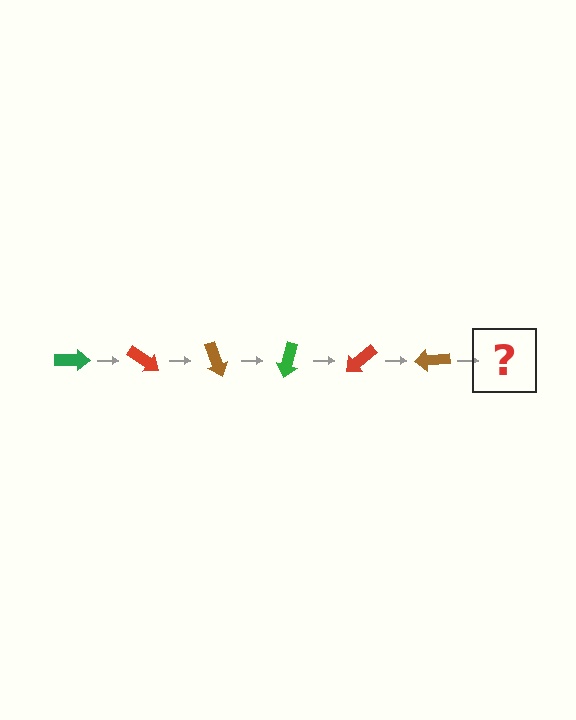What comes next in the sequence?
The next element should be a green arrow, rotated 210 degrees from the start.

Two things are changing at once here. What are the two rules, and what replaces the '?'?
The two rules are that it rotates 35 degrees each step and the color cycles through green, red, and brown. The '?' should be a green arrow, rotated 210 degrees from the start.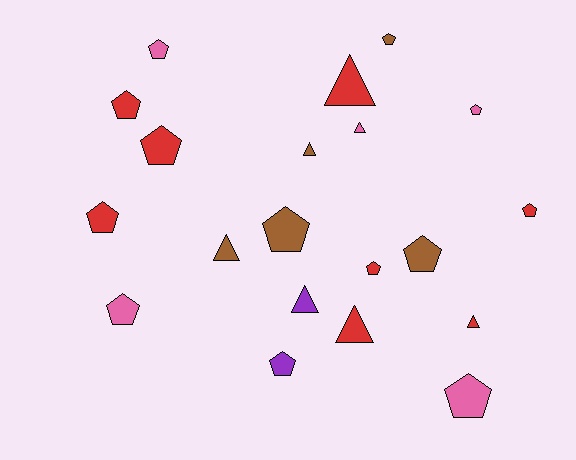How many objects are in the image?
There are 20 objects.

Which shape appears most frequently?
Pentagon, with 13 objects.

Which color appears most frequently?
Red, with 8 objects.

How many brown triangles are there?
There are 2 brown triangles.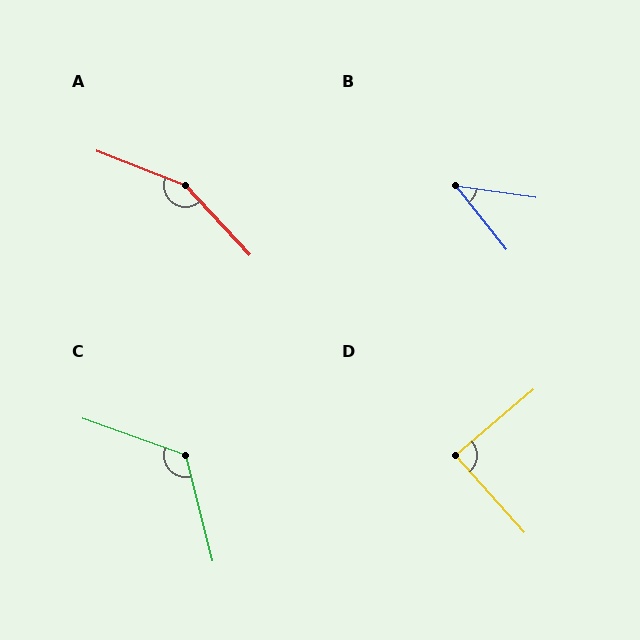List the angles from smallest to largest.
B (43°), D (88°), C (124°), A (154°).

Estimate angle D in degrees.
Approximately 88 degrees.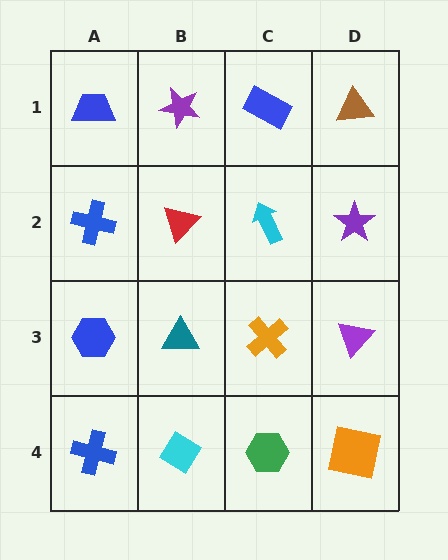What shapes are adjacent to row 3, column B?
A red triangle (row 2, column B), a cyan diamond (row 4, column B), a blue hexagon (row 3, column A), an orange cross (row 3, column C).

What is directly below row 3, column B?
A cyan diamond.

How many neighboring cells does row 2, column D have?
3.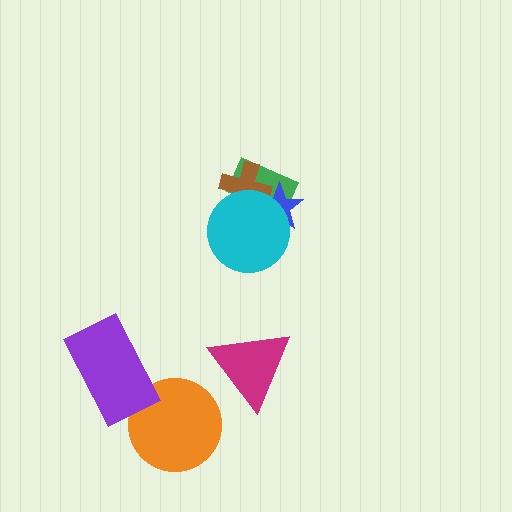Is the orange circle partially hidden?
Yes, it is partially covered by another shape.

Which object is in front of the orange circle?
The purple rectangle is in front of the orange circle.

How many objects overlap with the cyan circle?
3 objects overlap with the cyan circle.